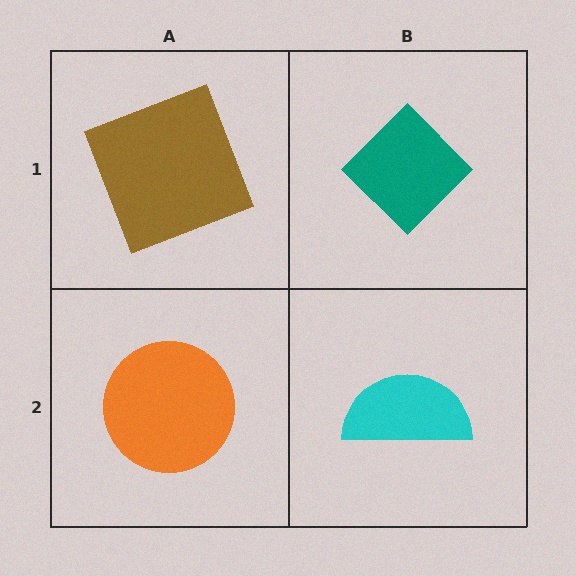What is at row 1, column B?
A teal diamond.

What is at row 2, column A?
An orange circle.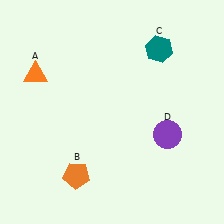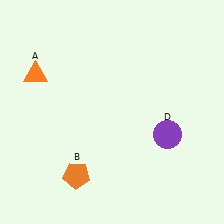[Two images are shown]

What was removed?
The teal hexagon (C) was removed in Image 2.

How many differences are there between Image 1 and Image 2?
There is 1 difference between the two images.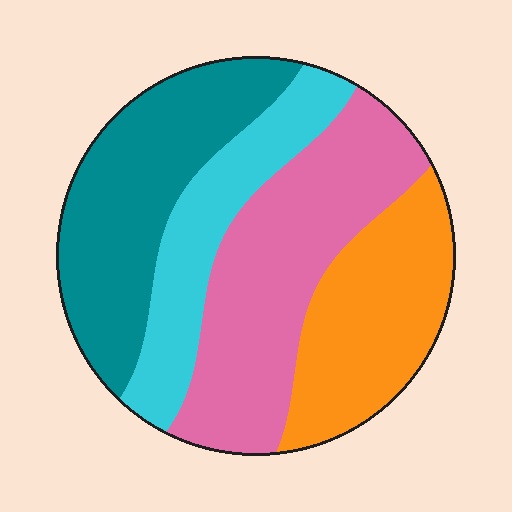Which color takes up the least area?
Cyan, at roughly 20%.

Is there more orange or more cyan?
Orange.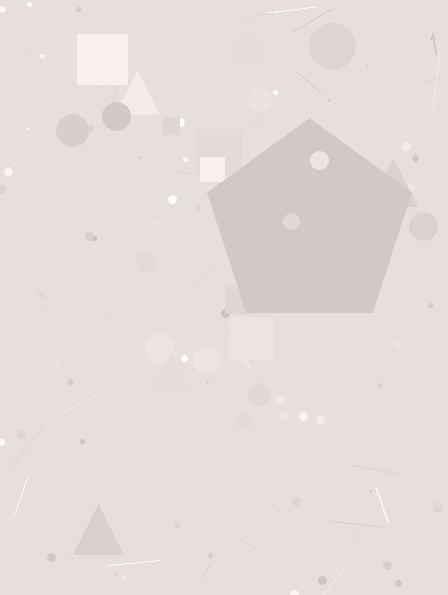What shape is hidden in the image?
A pentagon is hidden in the image.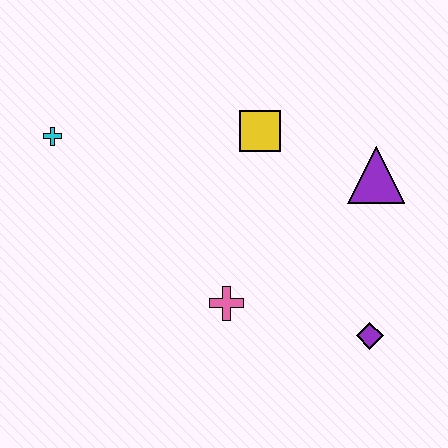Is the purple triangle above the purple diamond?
Yes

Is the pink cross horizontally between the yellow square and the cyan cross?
Yes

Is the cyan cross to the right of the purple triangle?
No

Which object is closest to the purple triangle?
The yellow square is closest to the purple triangle.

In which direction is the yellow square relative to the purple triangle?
The yellow square is to the left of the purple triangle.